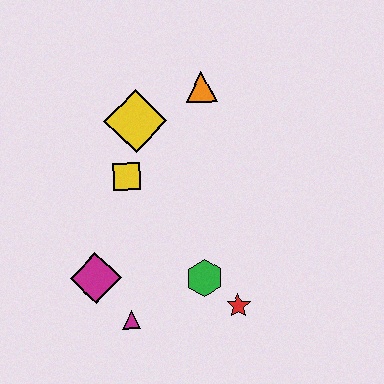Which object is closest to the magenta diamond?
The magenta triangle is closest to the magenta diamond.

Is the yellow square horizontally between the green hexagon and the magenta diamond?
Yes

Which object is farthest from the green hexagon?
The orange triangle is farthest from the green hexagon.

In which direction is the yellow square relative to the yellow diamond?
The yellow square is below the yellow diamond.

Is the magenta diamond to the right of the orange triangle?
No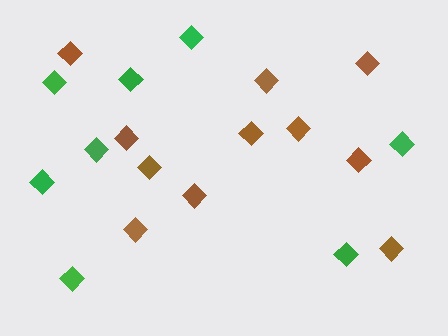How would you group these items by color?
There are 2 groups: one group of brown diamonds (11) and one group of green diamonds (8).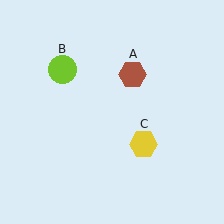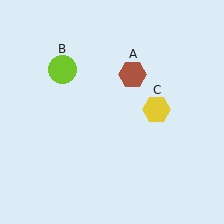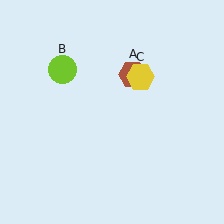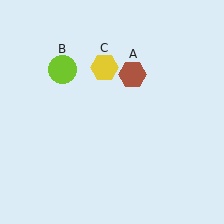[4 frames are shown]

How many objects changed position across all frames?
1 object changed position: yellow hexagon (object C).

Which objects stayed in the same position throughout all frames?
Brown hexagon (object A) and lime circle (object B) remained stationary.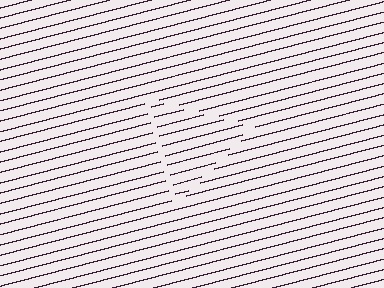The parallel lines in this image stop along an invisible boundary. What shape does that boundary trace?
An illusory triangle. The interior of the shape contains the same grating, shifted by half a period — the contour is defined by the phase discontinuity where line-ends from the inner and outer gratings abut.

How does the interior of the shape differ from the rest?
The interior of the shape contains the same grating, shifted by half a period — the contour is defined by the phase discontinuity where line-ends from the inner and outer gratings abut.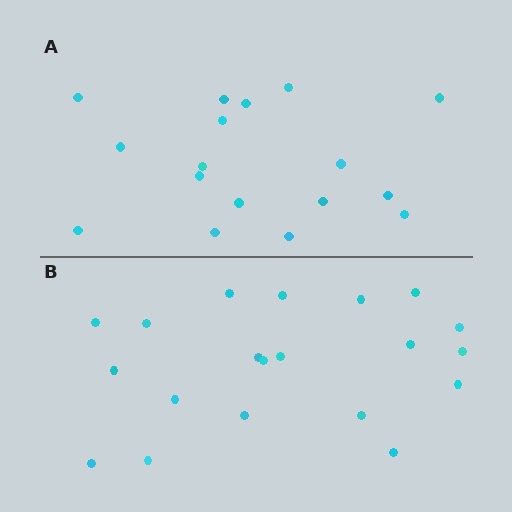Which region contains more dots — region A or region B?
Region B (the bottom region) has more dots.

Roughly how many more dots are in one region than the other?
Region B has just a few more — roughly 2 or 3 more dots than region A.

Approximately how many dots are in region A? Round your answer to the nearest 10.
About 20 dots. (The exact count is 17, which rounds to 20.)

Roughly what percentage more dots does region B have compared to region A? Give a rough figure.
About 20% more.